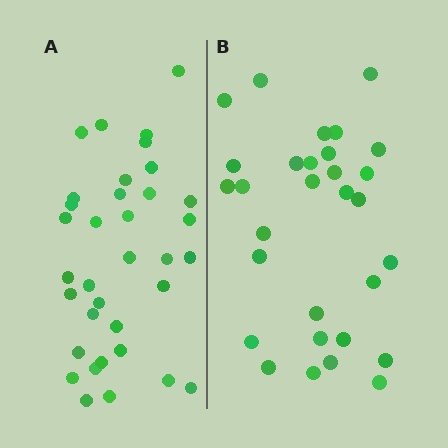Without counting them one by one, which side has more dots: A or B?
Region A (the left region) has more dots.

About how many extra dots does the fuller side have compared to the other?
Region A has about 5 more dots than region B.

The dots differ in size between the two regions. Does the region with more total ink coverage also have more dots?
No. Region B has more total ink coverage because its dots are larger, but region A actually contains more individual dots. Total area can be misleading — the number of items is what matters here.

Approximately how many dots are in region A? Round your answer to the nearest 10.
About 40 dots. (The exact count is 35, which rounds to 40.)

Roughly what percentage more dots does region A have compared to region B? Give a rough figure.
About 15% more.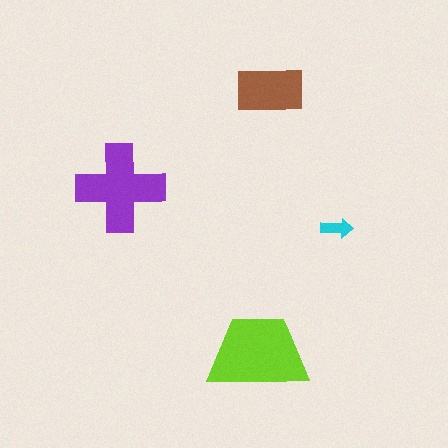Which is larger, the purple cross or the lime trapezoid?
The lime trapezoid.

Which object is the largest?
The lime trapezoid.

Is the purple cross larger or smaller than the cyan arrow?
Larger.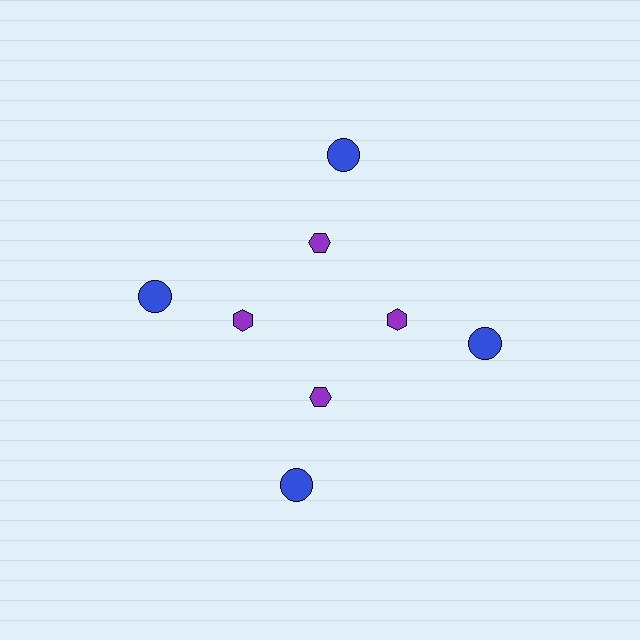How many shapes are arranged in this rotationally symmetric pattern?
There are 8 shapes, arranged in 4 groups of 2.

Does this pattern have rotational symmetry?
Yes, this pattern has 4-fold rotational symmetry. It looks the same after rotating 90 degrees around the center.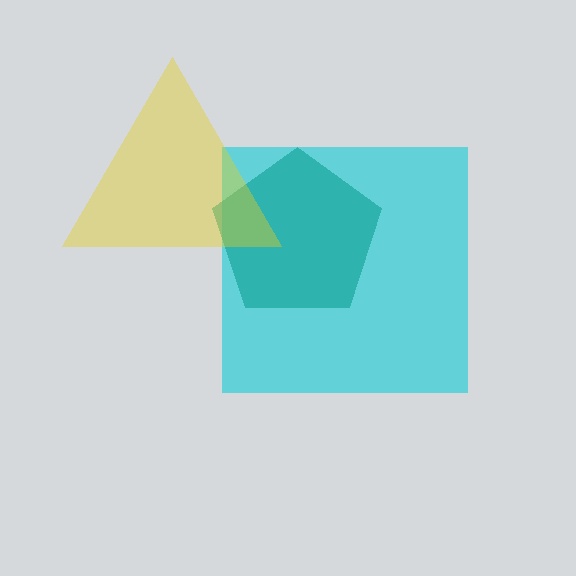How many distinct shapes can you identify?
There are 3 distinct shapes: a cyan square, a teal pentagon, a yellow triangle.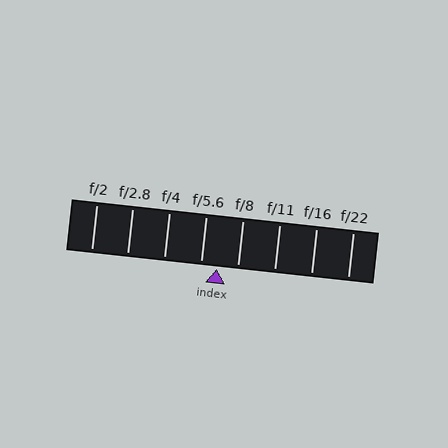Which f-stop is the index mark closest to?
The index mark is closest to f/5.6.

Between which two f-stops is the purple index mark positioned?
The index mark is between f/5.6 and f/8.